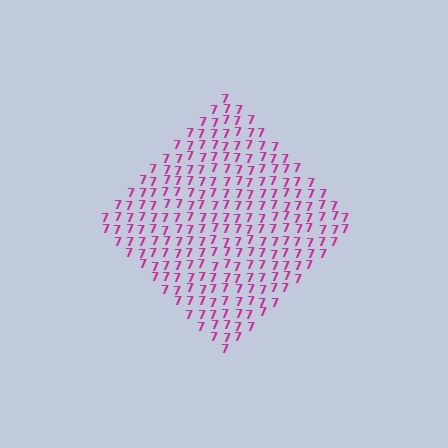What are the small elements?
The small elements are digit 7's.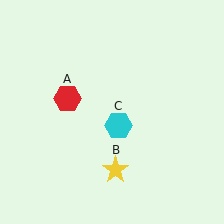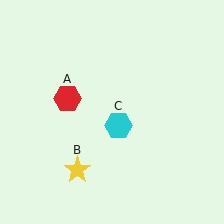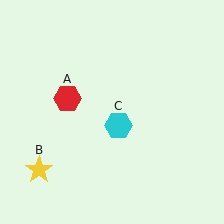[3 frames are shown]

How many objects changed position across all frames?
1 object changed position: yellow star (object B).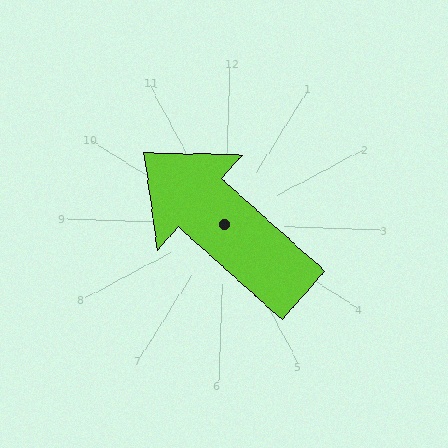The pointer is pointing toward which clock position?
Roughly 10 o'clock.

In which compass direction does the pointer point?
Northwest.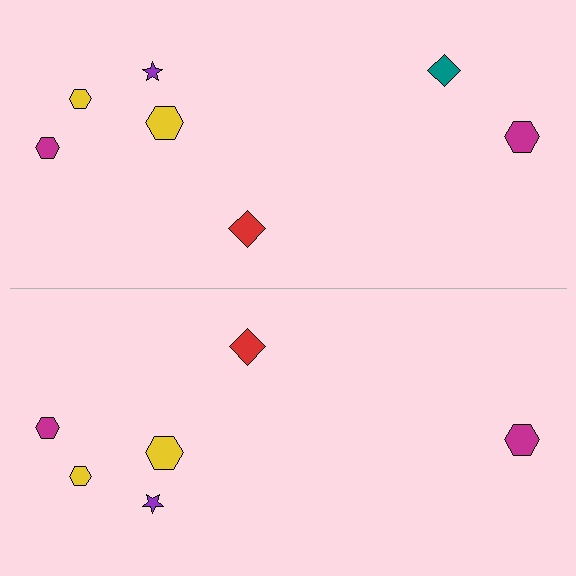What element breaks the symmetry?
A teal diamond is missing from the bottom side.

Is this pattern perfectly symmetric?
No, the pattern is not perfectly symmetric. A teal diamond is missing from the bottom side.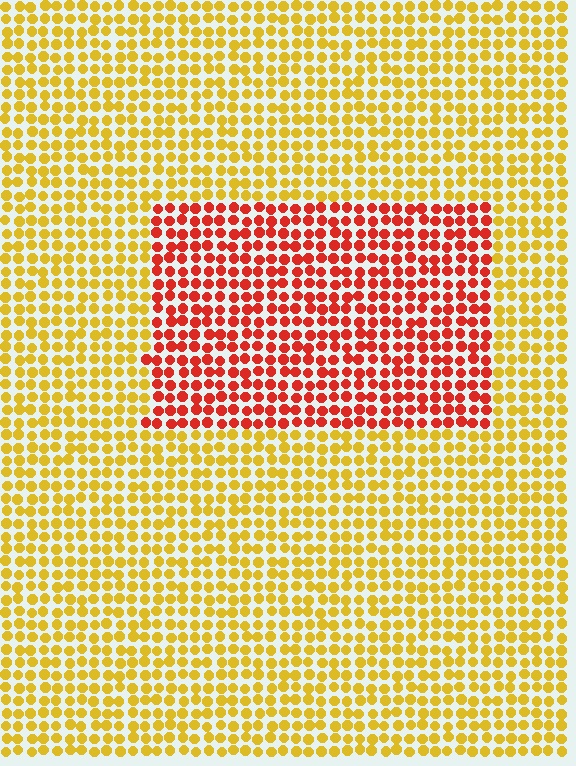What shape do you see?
I see a rectangle.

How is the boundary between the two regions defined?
The boundary is defined purely by a slight shift in hue (about 47 degrees). Spacing, size, and orientation are identical on both sides.